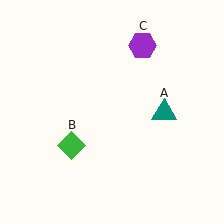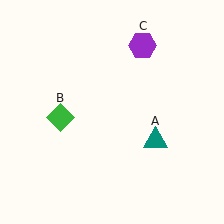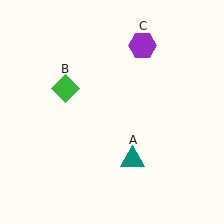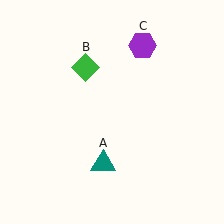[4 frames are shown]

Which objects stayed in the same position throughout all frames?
Purple hexagon (object C) remained stationary.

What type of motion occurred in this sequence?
The teal triangle (object A), green diamond (object B) rotated clockwise around the center of the scene.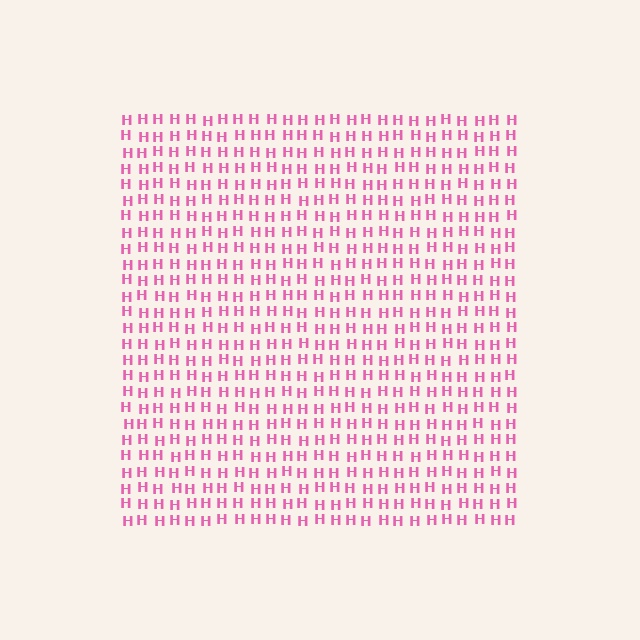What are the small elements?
The small elements are letter H's.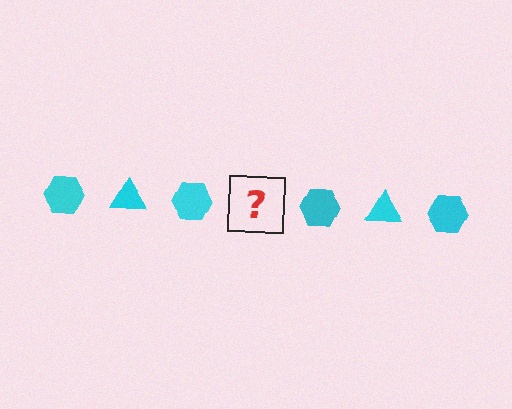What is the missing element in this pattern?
The missing element is a cyan triangle.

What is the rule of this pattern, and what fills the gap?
The rule is that the pattern cycles through hexagon, triangle shapes in cyan. The gap should be filled with a cyan triangle.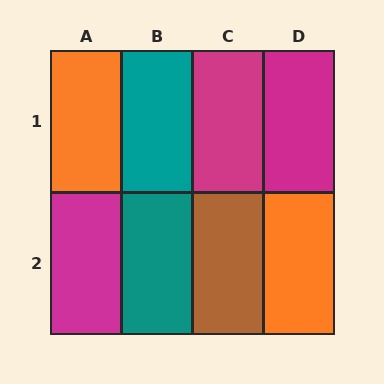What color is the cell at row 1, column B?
Teal.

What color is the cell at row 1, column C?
Magenta.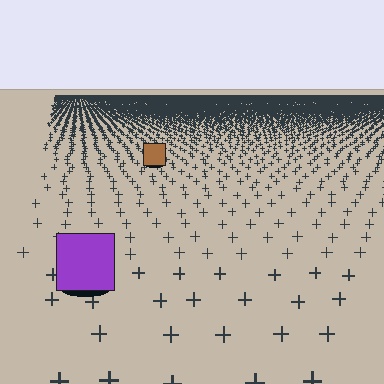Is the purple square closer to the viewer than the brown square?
Yes. The purple square is closer — you can tell from the texture gradient: the ground texture is coarser near it.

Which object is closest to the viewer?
The purple square is closest. The texture marks near it are larger and more spread out.